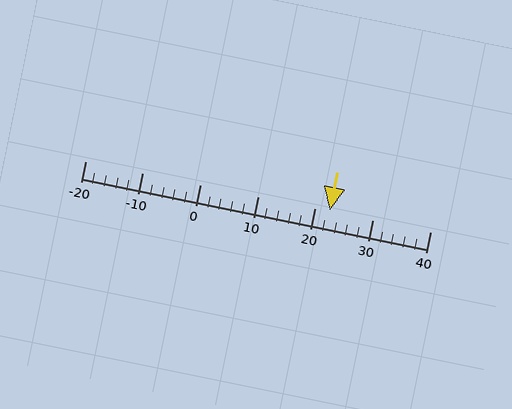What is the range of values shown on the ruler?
The ruler shows values from -20 to 40.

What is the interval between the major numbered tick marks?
The major tick marks are spaced 10 units apart.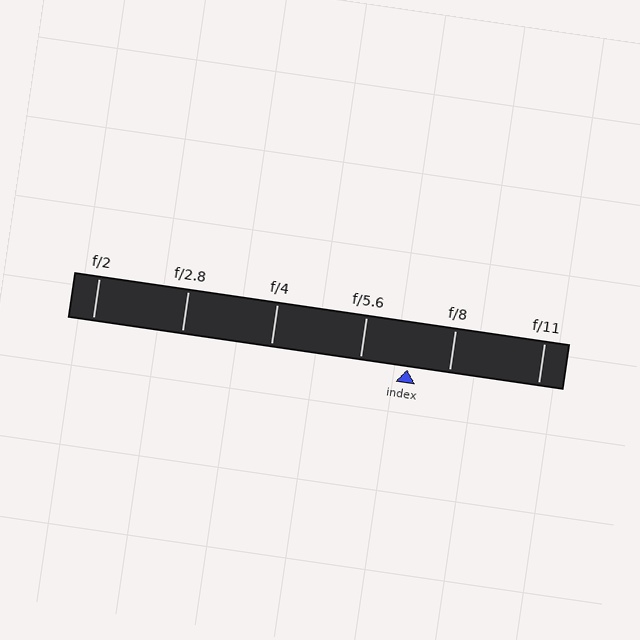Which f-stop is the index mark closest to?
The index mark is closest to f/8.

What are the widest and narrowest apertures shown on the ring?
The widest aperture shown is f/2 and the narrowest is f/11.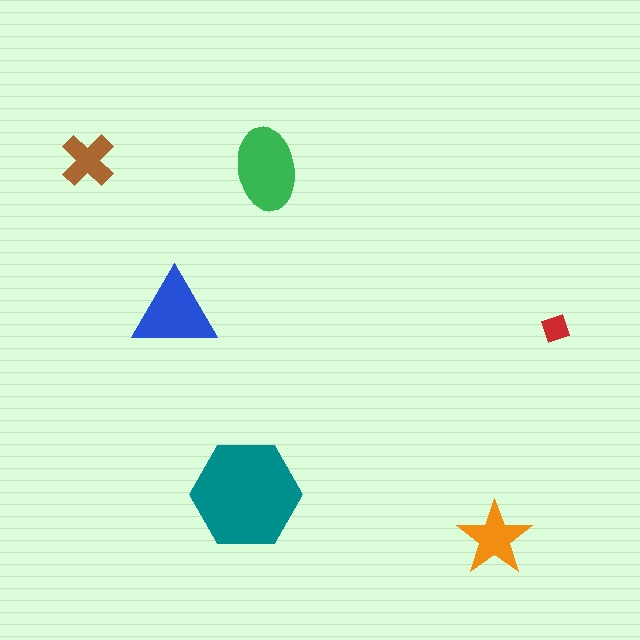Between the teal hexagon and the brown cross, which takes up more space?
The teal hexagon.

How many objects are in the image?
There are 6 objects in the image.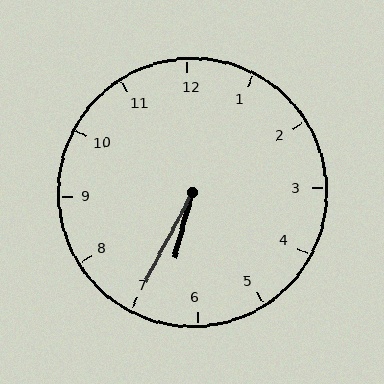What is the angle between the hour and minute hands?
Approximately 12 degrees.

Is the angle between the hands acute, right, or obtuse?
It is acute.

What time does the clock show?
6:35.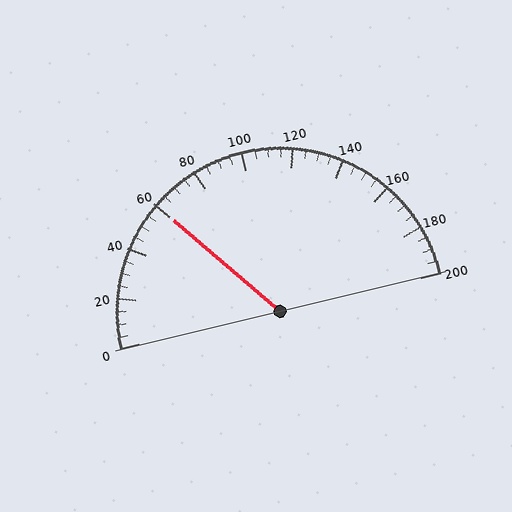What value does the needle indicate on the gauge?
The needle indicates approximately 60.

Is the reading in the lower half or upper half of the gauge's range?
The reading is in the lower half of the range (0 to 200).